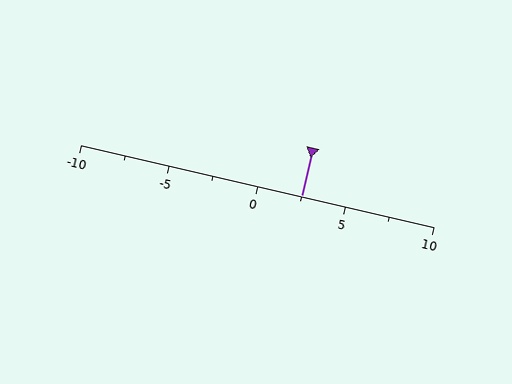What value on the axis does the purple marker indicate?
The marker indicates approximately 2.5.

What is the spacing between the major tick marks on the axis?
The major ticks are spaced 5 apart.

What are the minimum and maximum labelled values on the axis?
The axis runs from -10 to 10.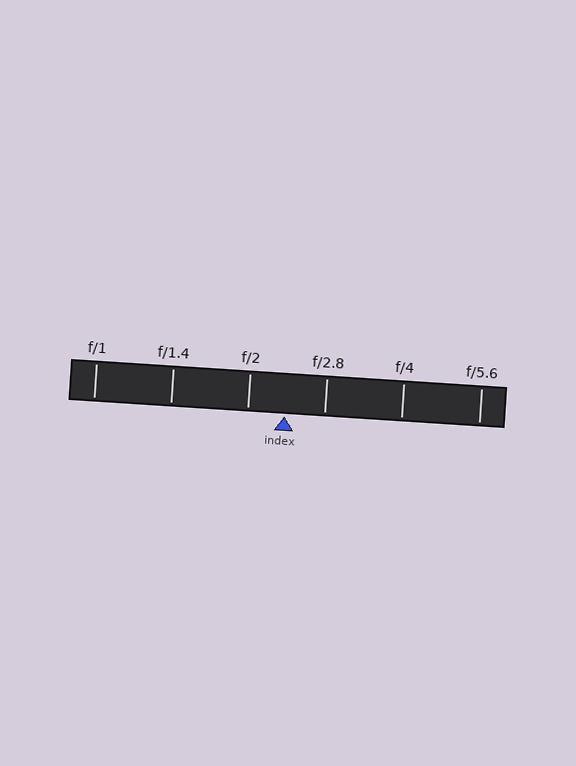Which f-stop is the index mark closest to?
The index mark is closest to f/2.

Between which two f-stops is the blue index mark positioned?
The index mark is between f/2 and f/2.8.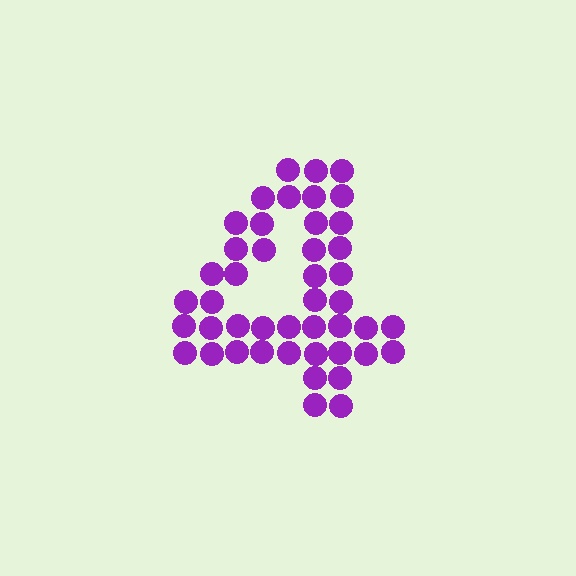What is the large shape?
The large shape is the digit 4.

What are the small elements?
The small elements are circles.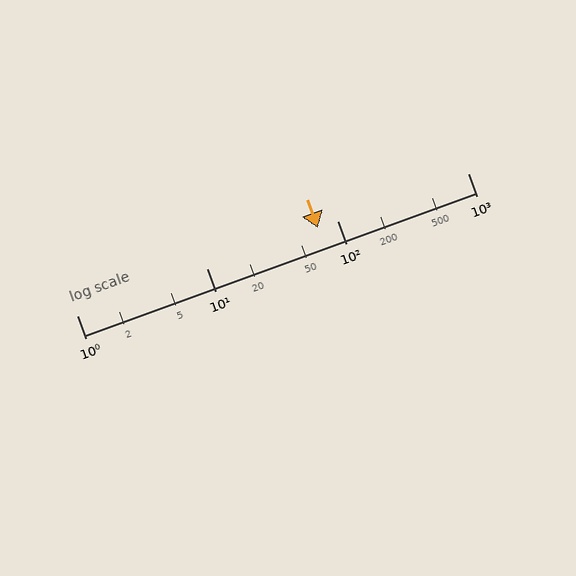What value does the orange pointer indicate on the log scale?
The pointer indicates approximately 71.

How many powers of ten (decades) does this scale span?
The scale spans 3 decades, from 1 to 1000.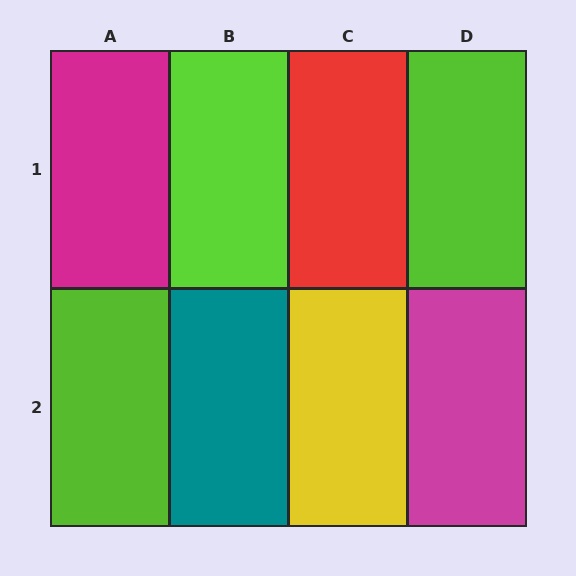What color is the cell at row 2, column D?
Magenta.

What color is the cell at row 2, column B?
Teal.